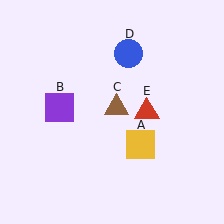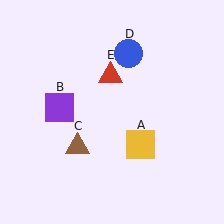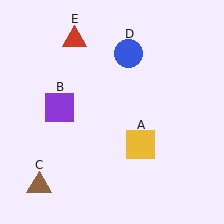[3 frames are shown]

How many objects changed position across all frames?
2 objects changed position: brown triangle (object C), red triangle (object E).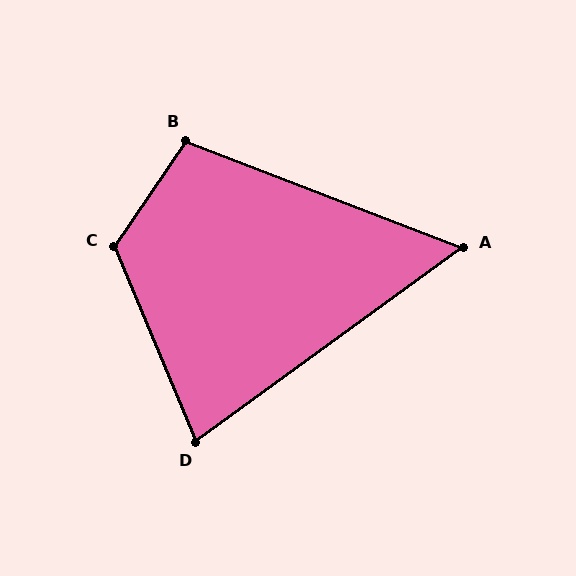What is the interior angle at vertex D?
Approximately 77 degrees (acute).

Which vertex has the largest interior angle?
C, at approximately 123 degrees.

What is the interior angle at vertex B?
Approximately 103 degrees (obtuse).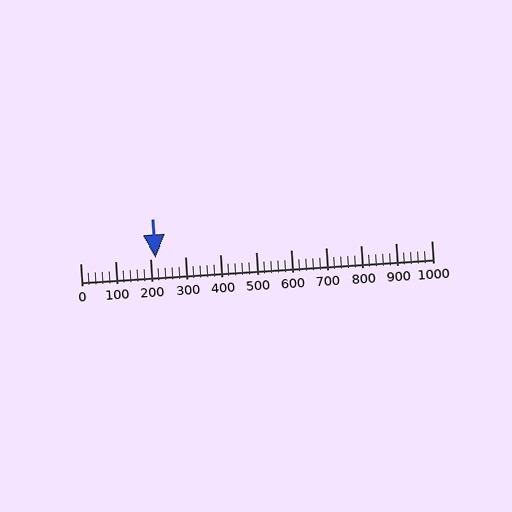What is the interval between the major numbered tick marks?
The major tick marks are spaced 100 units apart.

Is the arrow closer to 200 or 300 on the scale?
The arrow is closer to 200.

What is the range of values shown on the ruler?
The ruler shows values from 0 to 1000.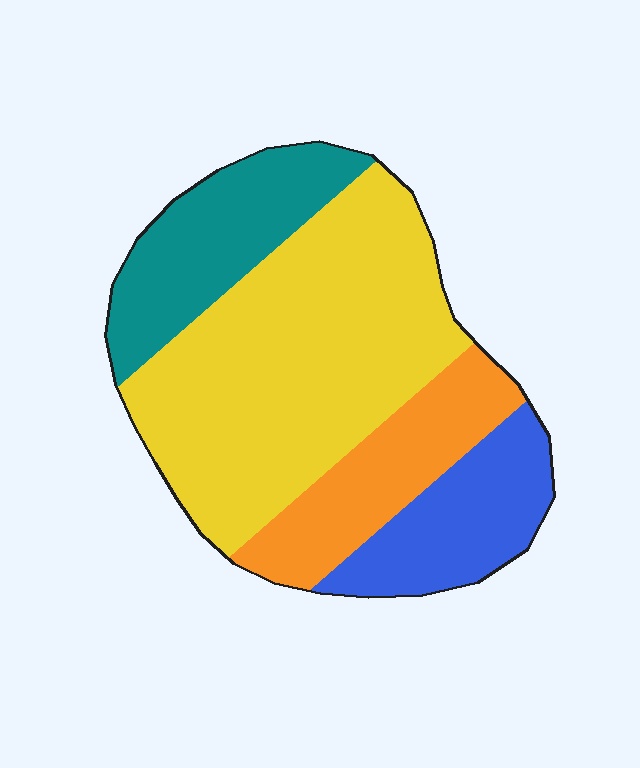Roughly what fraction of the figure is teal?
Teal takes up about one fifth (1/5) of the figure.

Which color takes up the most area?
Yellow, at roughly 50%.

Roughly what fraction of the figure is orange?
Orange takes up about one sixth (1/6) of the figure.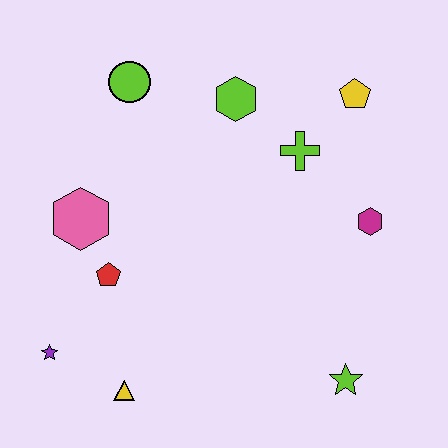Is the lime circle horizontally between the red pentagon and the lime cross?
Yes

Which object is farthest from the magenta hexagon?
The purple star is farthest from the magenta hexagon.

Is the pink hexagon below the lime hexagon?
Yes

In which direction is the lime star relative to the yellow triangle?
The lime star is to the right of the yellow triangle.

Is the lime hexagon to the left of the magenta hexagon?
Yes